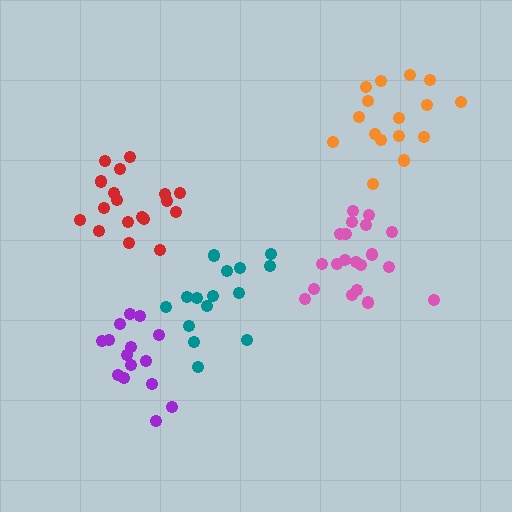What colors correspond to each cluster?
The clusters are colored: purple, teal, pink, orange, red.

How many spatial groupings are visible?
There are 5 spatial groupings.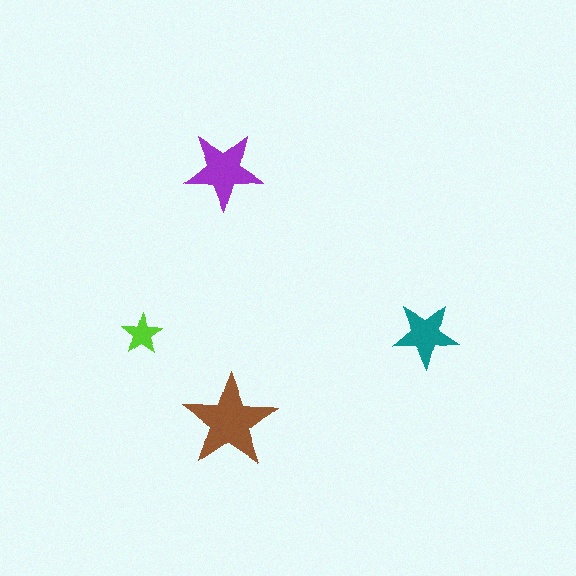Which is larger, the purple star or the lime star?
The purple one.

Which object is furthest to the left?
The lime star is leftmost.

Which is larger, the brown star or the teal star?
The brown one.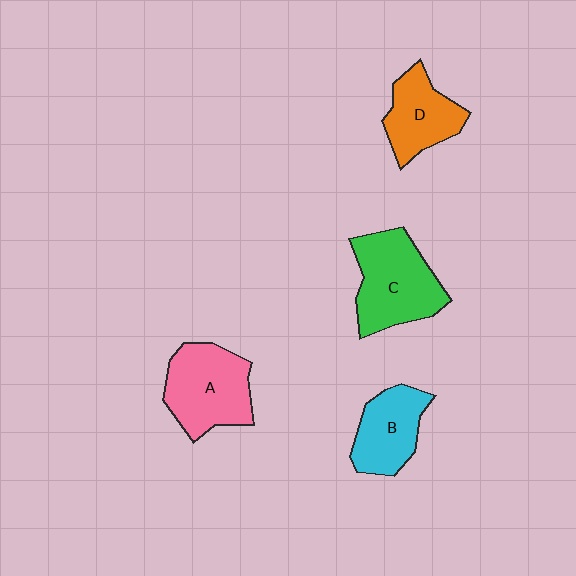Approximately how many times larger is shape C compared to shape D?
Approximately 1.4 times.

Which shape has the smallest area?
Shape D (orange).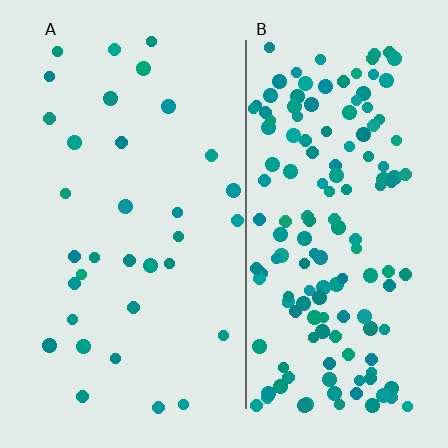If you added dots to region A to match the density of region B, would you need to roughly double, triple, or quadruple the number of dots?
Approximately quadruple.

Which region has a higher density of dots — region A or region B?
B (the right).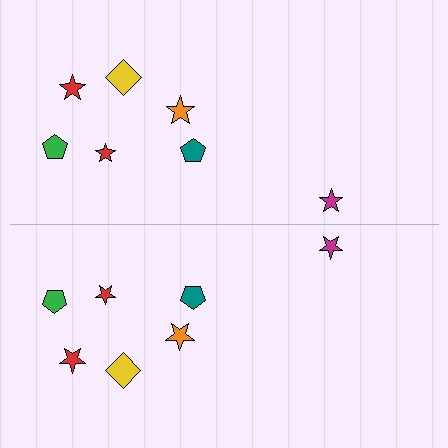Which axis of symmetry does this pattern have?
The pattern has a horizontal axis of symmetry running through the center of the image.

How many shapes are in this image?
There are 14 shapes in this image.